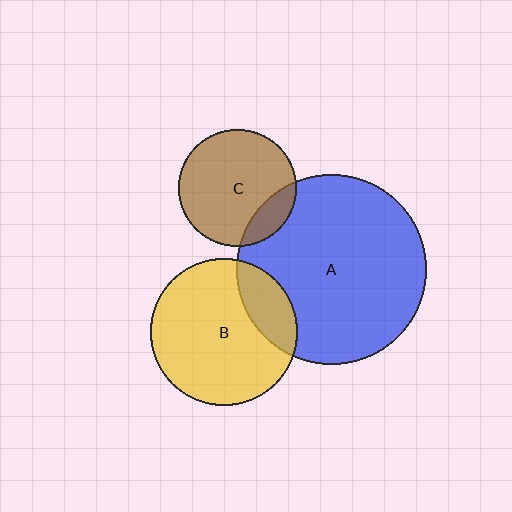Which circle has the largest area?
Circle A (blue).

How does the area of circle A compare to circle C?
Approximately 2.6 times.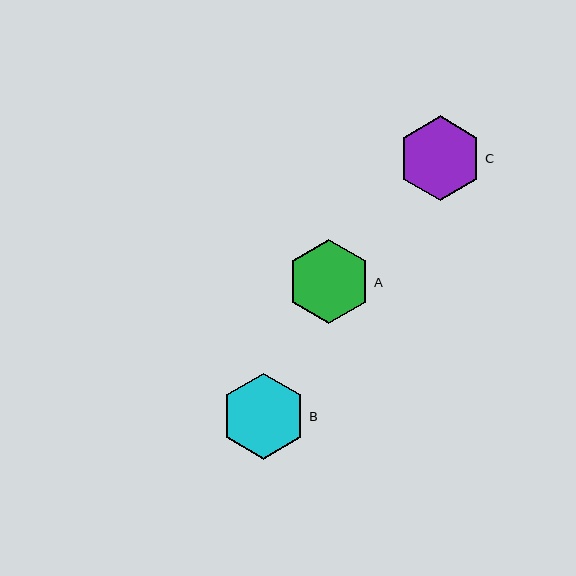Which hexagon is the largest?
Hexagon B is the largest with a size of approximately 86 pixels.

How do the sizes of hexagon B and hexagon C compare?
Hexagon B and hexagon C are approximately the same size.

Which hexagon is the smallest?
Hexagon A is the smallest with a size of approximately 84 pixels.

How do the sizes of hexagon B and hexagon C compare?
Hexagon B and hexagon C are approximately the same size.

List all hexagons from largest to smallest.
From largest to smallest: B, C, A.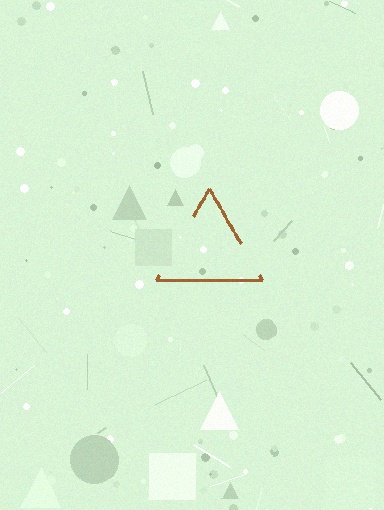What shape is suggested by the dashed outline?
The dashed outline suggests a triangle.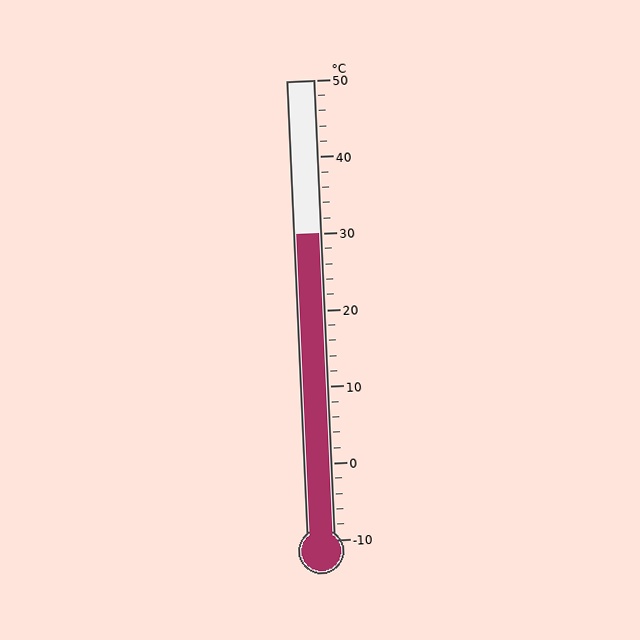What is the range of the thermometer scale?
The thermometer scale ranges from -10°C to 50°C.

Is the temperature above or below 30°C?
The temperature is at 30°C.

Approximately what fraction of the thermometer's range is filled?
The thermometer is filled to approximately 65% of its range.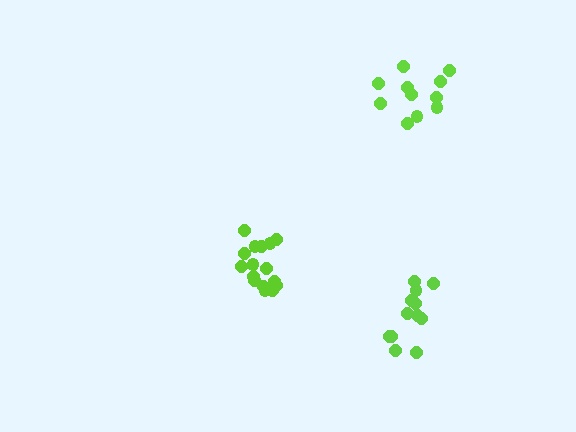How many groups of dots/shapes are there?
There are 3 groups.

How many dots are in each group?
Group 1: 16 dots, Group 2: 12 dots, Group 3: 11 dots (39 total).